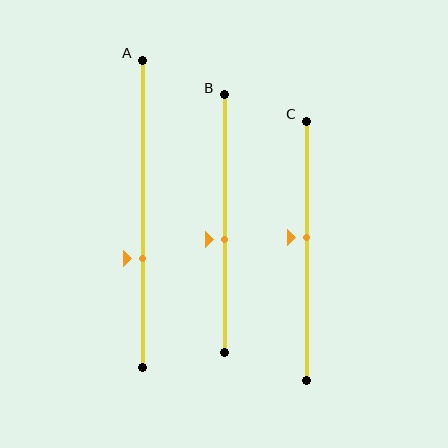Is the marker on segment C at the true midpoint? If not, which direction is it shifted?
No, the marker on segment C is shifted upward by about 5% of the segment length.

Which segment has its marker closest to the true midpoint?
Segment C has its marker closest to the true midpoint.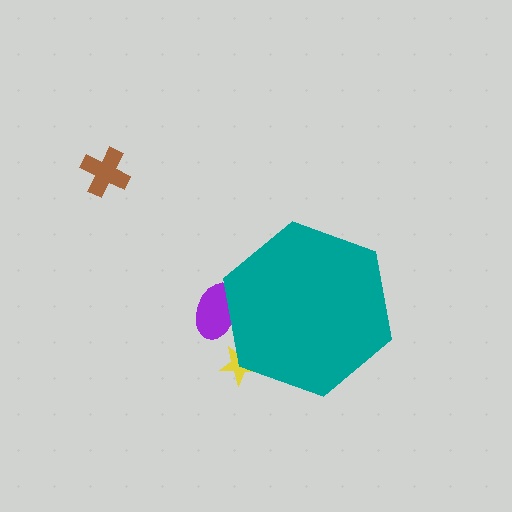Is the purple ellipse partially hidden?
Yes, the purple ellipse is partially hidden behind the teal hexagon.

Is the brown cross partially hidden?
No, the brown cross is fully visible.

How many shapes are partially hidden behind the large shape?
2 shapes are partially hidden.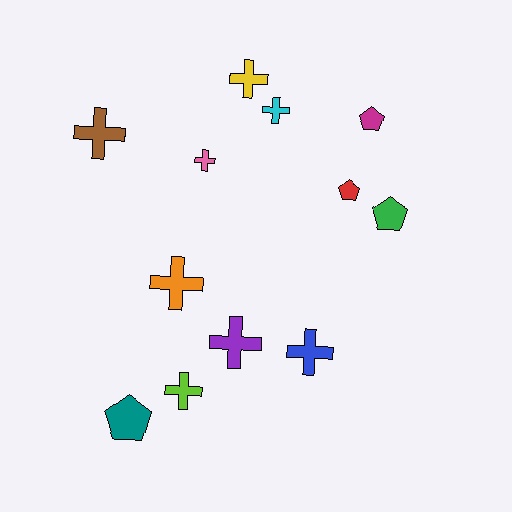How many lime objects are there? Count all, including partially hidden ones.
There is 1 lime object.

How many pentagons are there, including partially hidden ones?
There are 4 pentagons.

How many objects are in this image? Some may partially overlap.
There are 12 objects.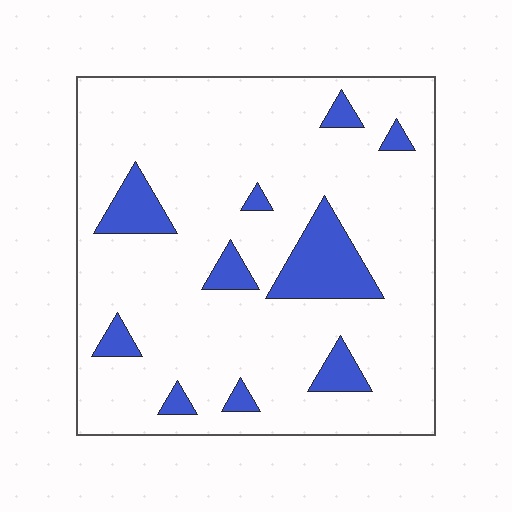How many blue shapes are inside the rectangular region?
10.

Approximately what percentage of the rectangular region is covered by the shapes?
Approximately 15%.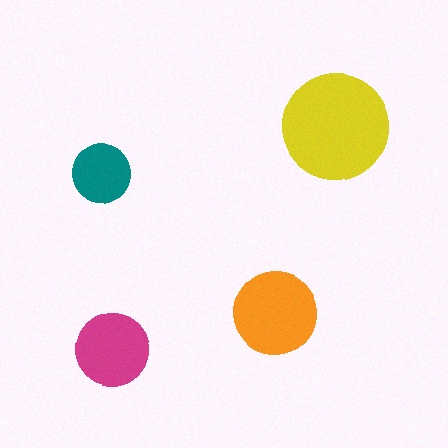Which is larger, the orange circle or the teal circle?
The orange one.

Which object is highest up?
The yellow circle is topmost.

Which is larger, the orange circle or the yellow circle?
The yellow one.